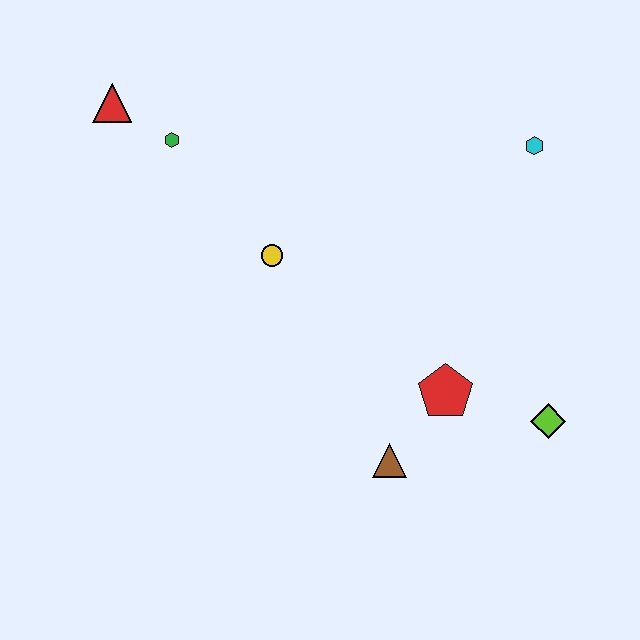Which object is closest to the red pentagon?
The brown triangle is closest to the red pentagon.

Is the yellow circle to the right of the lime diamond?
No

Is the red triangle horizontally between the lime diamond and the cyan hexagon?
No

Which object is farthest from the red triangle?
The lime diamond is farthest from the red triangle.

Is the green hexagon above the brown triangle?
Yes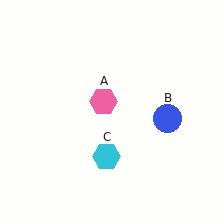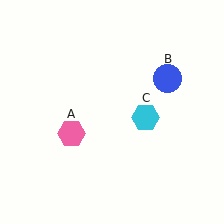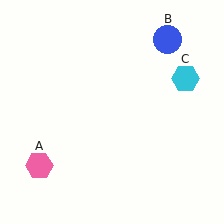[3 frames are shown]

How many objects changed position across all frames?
3 objects changed position: pink hexagon (object A), blue circle (object B), cyan hexagon (object C).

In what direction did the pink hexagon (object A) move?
The pink hexagon (object A) moved down and to the left.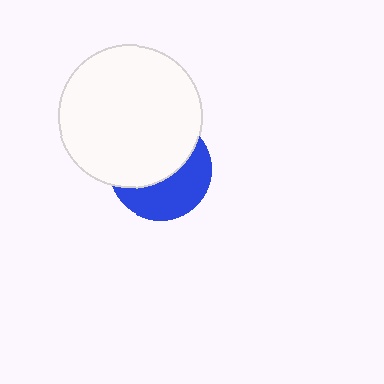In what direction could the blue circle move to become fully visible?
The blue circle could move down. That would shift it out from behind the white circle entirely.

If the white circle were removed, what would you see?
You would see the complete blue circle.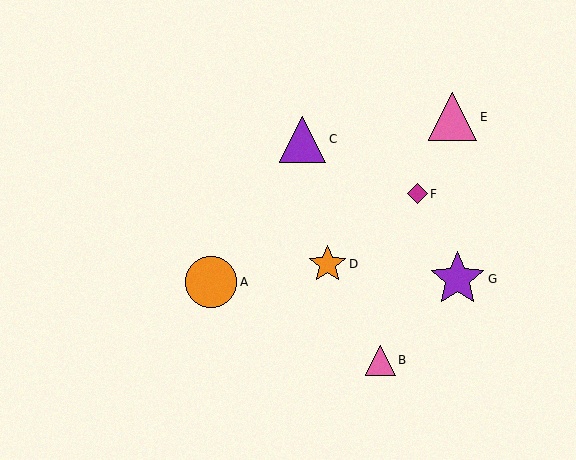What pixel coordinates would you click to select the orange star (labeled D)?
Click at (327, 264) to select the orange star D.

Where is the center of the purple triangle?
The center of the purple triangle is at (302, 140).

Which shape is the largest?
The purple star (labeled G) is the largest.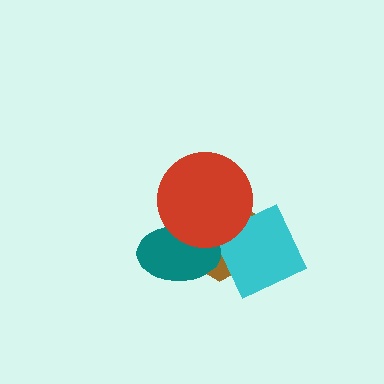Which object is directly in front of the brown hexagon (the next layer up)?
The cyan square is directly in front of the brown hexagon.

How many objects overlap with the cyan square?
1 object overlaps with the cyan square.